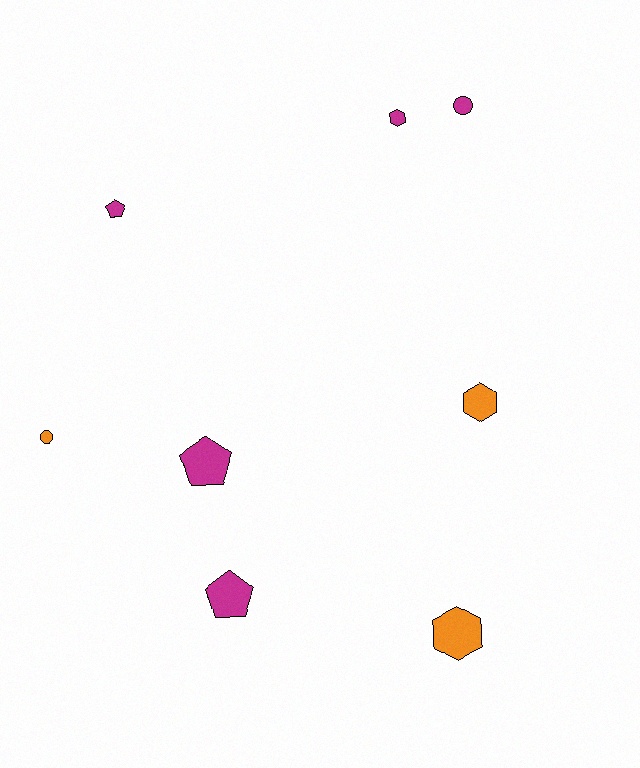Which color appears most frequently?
Magenta, with 5 objects.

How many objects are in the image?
There are 8 objects.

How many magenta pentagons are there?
There are 3 magenta pentagons.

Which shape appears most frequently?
Pentagon, with 3 objects.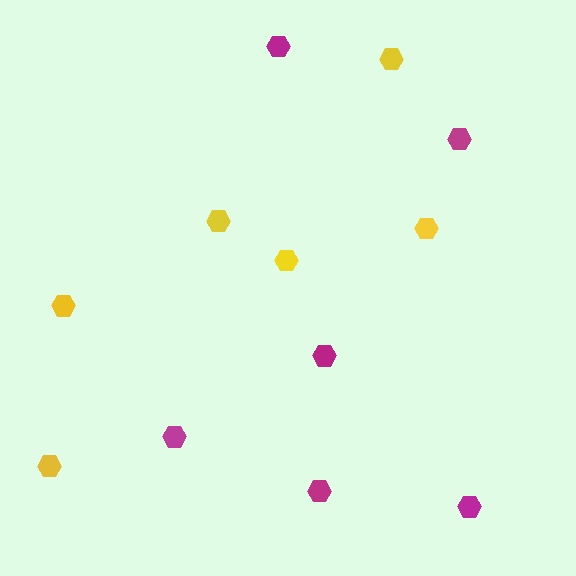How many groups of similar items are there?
There are 2 groups: one group of magenta hexagons (6) and one group of yellow hexagons (6).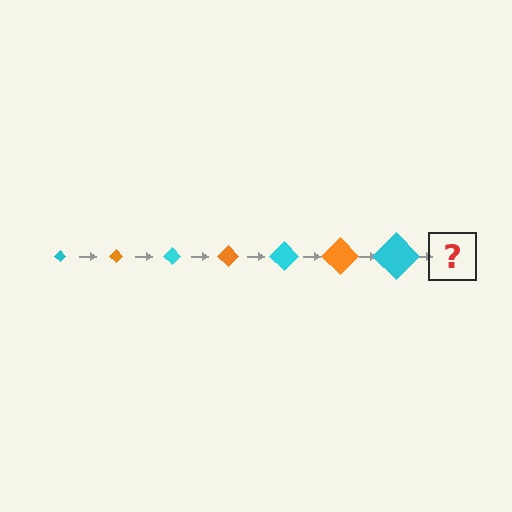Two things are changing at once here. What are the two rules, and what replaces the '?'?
The two rules are that the diamond grows larger each step and the color cycles through cyan and orange. The '?' should be an orange diamond, larger than the previous one.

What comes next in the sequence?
The next element should be an orange diamond, larger than the previous one.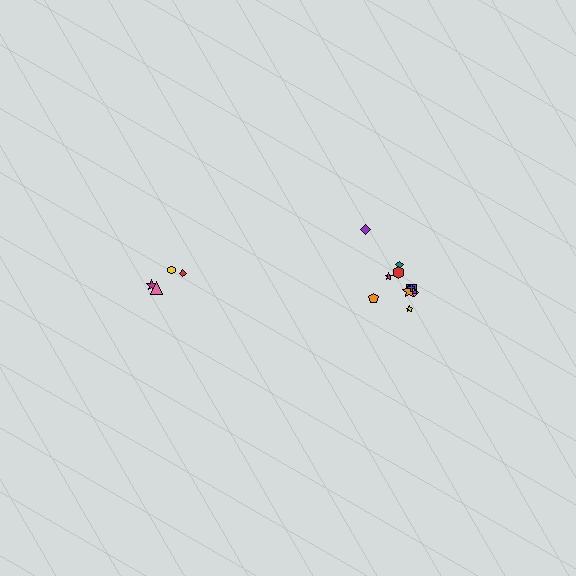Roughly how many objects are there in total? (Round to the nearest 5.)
Roughly 15 objects in total.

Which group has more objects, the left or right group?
The right group.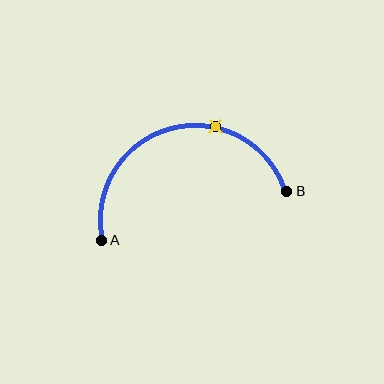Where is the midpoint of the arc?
The arc midpoint is the point on the curve farthest from the straight line joining A and B. It sits above that line.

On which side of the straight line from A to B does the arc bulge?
The arc bulges above the straight line connecting A and B.